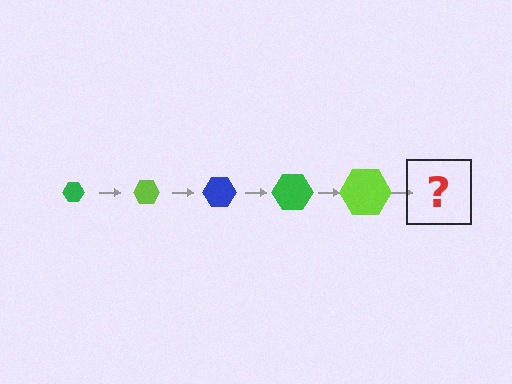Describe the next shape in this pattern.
It should be a blue hexagon, larger than the previous one.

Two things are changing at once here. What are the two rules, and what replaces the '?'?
The two rules are that the hexagon grows larger each step and the color cycles through green, lime, and blue. The '?' should be a blue hexagon, larger than the previous one.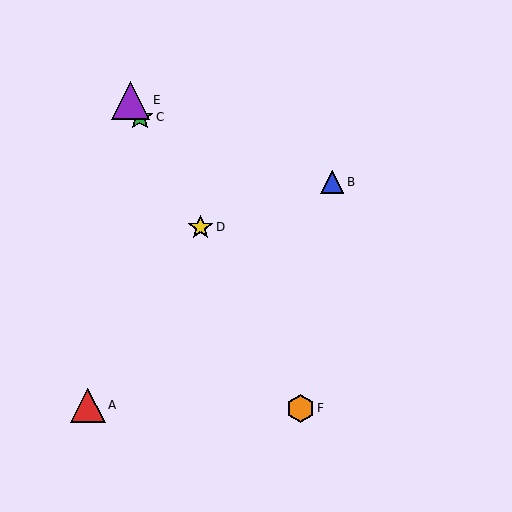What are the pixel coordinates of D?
Object D is at (201, 227).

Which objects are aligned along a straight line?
Objects C, D, E, F are aligned along a straight line.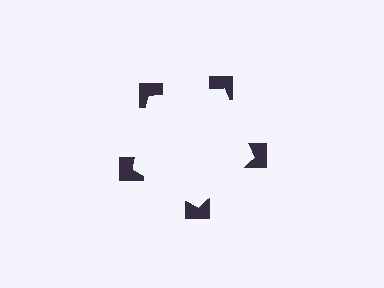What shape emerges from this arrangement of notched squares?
An illusory pentagon — its edges are inferred from the aligned wedge cuts in the notched squares, not physically drawn.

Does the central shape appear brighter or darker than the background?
It typically appears slightly brighter than the background, even though no actual brightness change is drawn.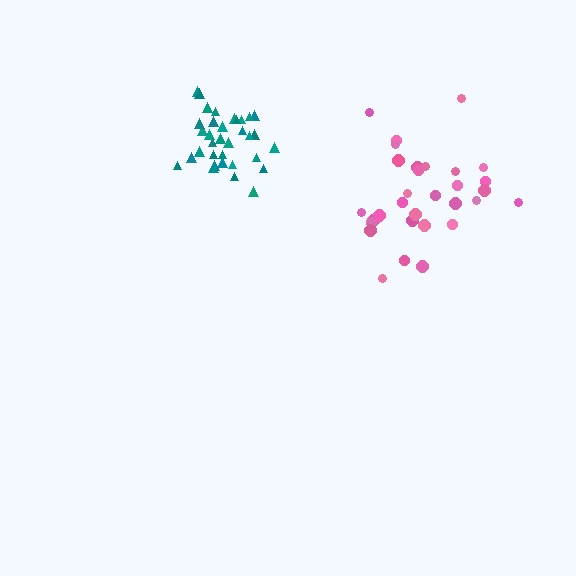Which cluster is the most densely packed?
Teal.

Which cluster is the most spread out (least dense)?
Pink.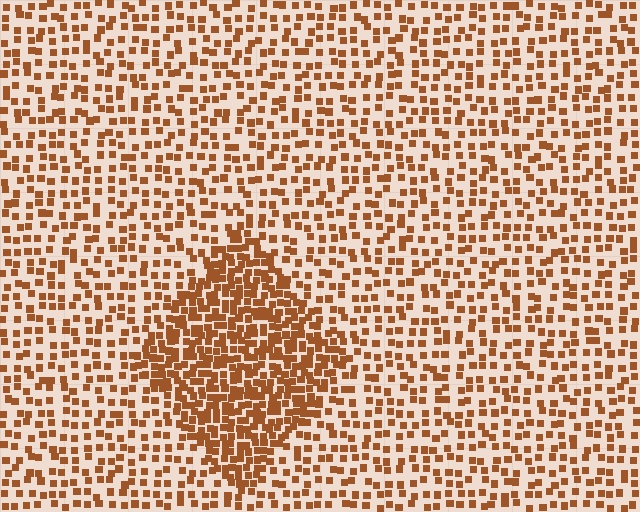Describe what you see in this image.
The image contains small brown elements arranged at two different densities. A diamond-shaped region is visible where the elements are more densely packed than the surrounding area.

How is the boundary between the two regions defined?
The boundary is defined by a change in element density (approximately 2.2x ratio). All elements are the same color, size, and shape.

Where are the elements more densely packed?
The elements are more densely packed inside the diamond boundary.